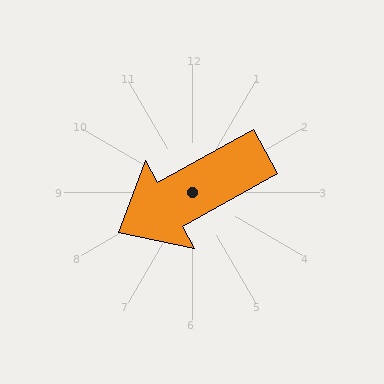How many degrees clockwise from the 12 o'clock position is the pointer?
Approximately 241 degrees.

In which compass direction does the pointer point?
Southwest.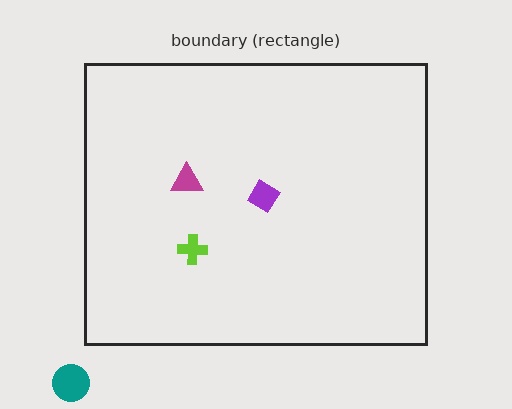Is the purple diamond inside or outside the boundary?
Inside.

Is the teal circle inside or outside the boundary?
Outside.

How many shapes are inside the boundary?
3 inside, 1 outside.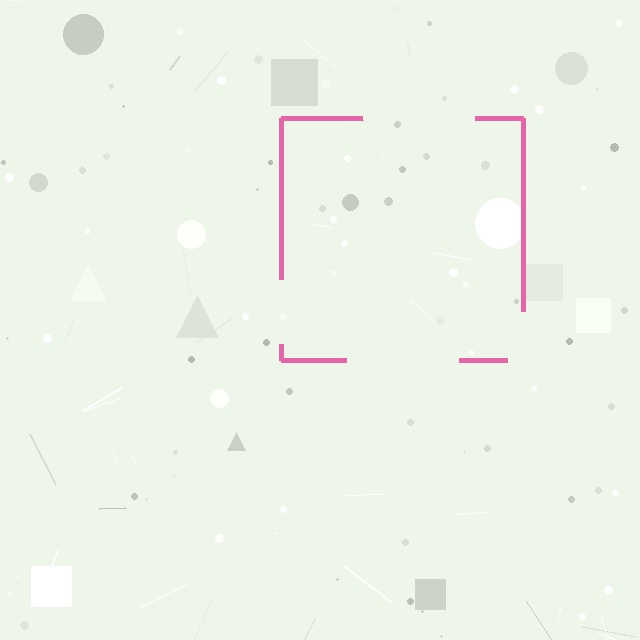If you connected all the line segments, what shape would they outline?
They would outline a square.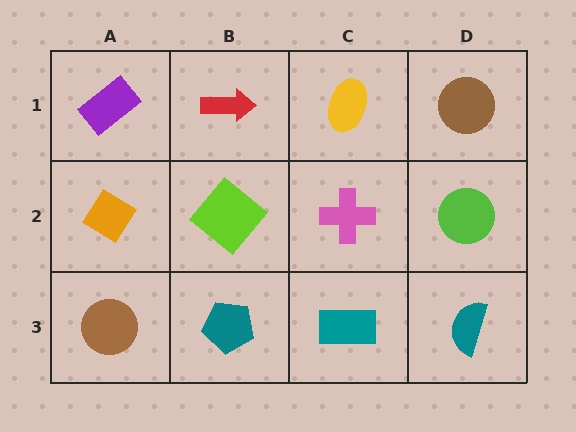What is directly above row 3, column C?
A pink cross.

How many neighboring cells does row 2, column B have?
4.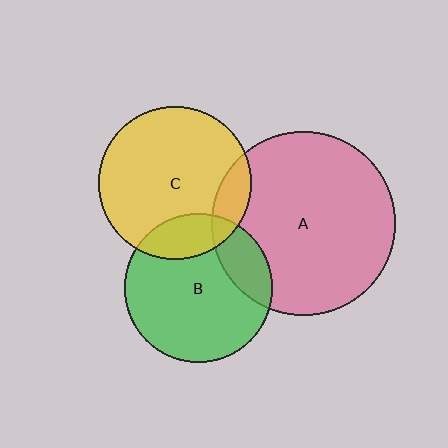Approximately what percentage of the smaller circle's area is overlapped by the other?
Approximately 15%.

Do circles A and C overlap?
Yes.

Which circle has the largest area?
Circle A (pink).